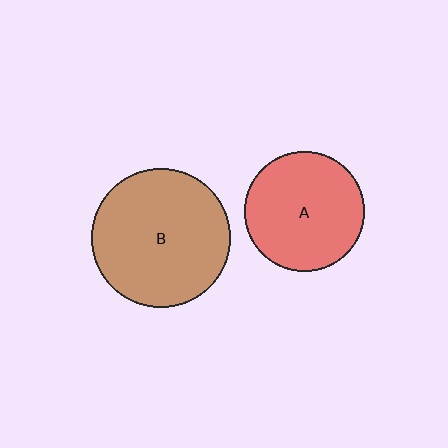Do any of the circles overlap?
No, none of the circles overlap.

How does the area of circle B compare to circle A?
Approximately 1.3 times.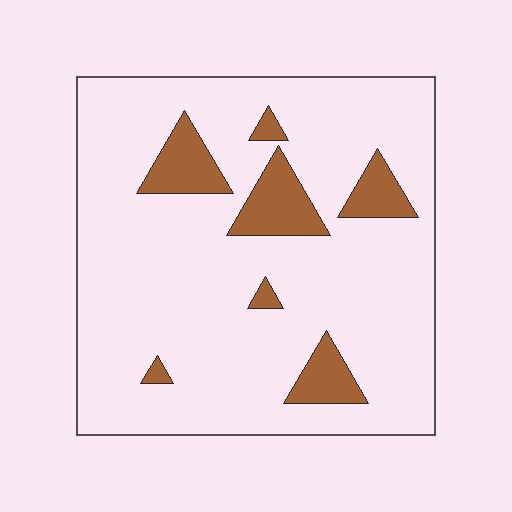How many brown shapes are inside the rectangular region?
7.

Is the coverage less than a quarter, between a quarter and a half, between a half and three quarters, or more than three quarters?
Less than a quarter.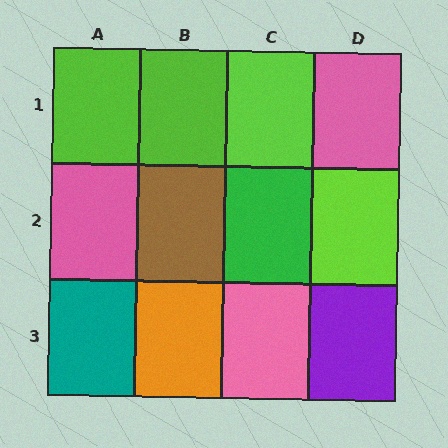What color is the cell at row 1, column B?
Lime.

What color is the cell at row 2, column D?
Lime.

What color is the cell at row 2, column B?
Brown.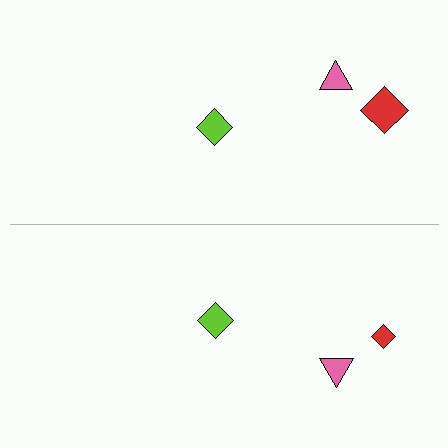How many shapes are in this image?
There are 6 shapes in this image.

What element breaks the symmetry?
The red diamond on the bottom side has a different size than its mirror counterpart.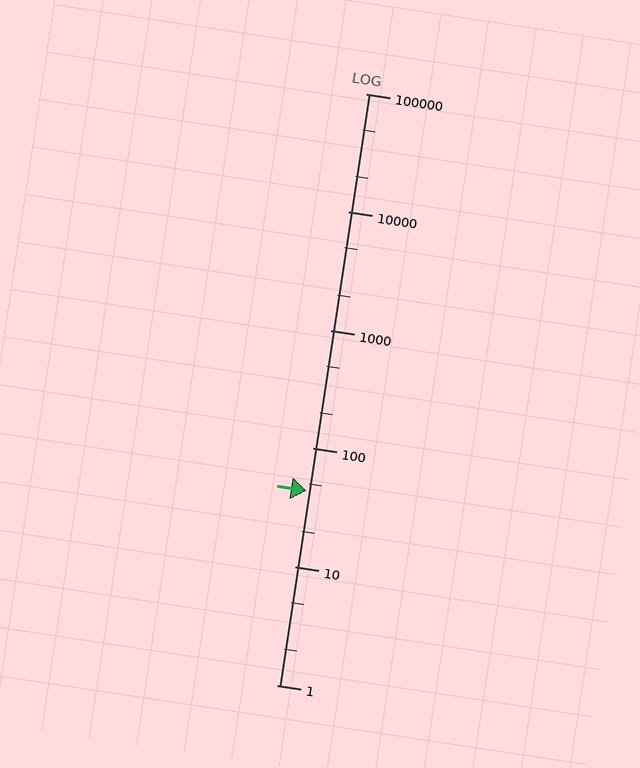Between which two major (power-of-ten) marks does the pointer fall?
The pointer is between 10 and 100.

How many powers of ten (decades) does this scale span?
The scale spans 5 decades, from 1 to 100000.